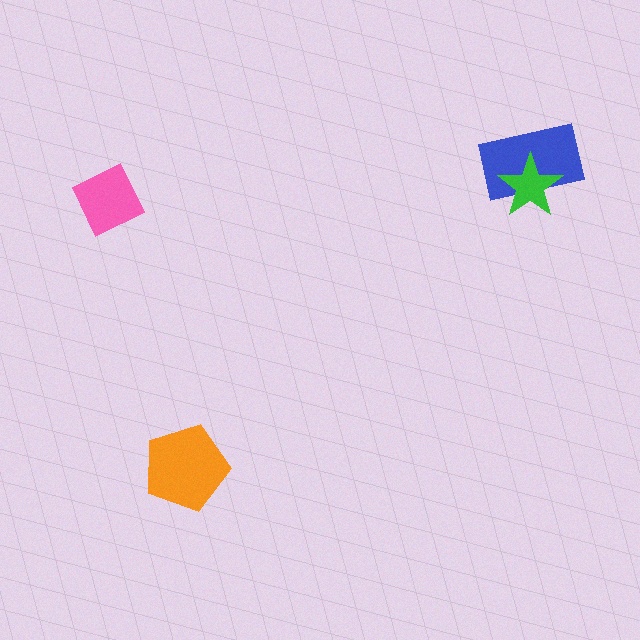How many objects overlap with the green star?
1 object overlaps with the green star.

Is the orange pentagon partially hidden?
No, no other shape covers it.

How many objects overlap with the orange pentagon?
0 objects overlap with the orange pentagon.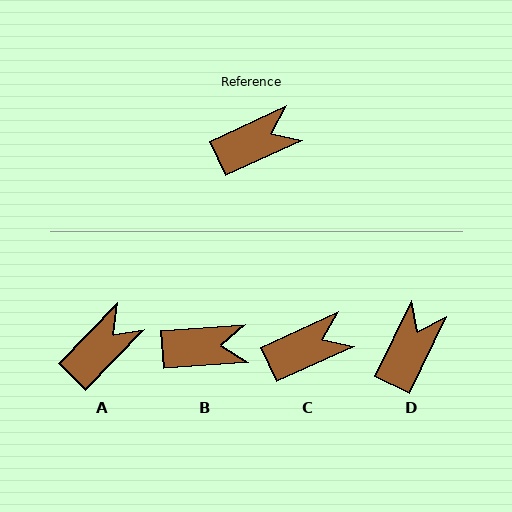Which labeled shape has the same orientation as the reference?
C.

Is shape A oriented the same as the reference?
No, it is off by about 21 degrees.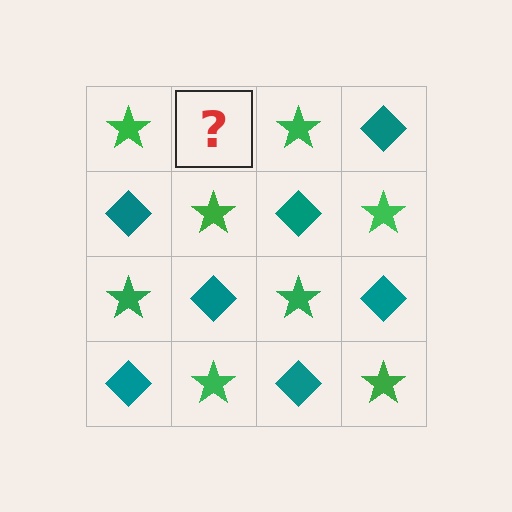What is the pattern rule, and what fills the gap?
The rule is that it alternates green star and teal diamond in a checkerboard pattern. The gap should be filled with a teal diamond.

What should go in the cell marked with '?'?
The missing cell should contain a teal diamond.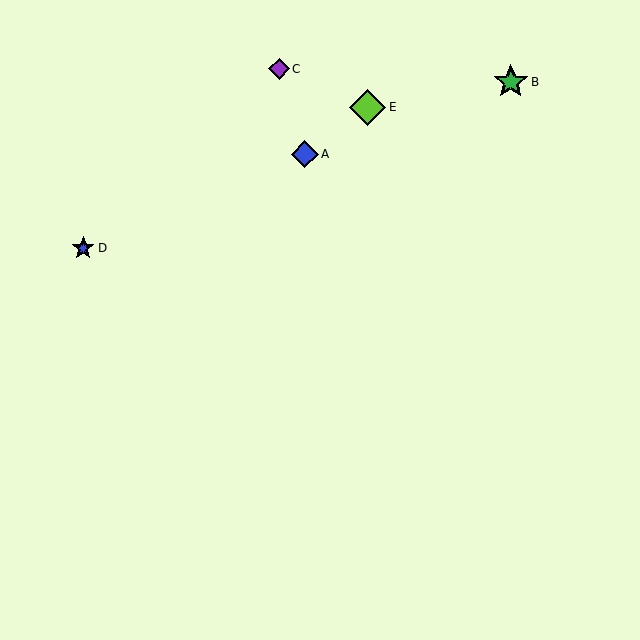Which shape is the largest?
The lime diamond (labeled E) is the largest.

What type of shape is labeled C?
Shape C is a purple diamond.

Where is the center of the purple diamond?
The center of the purple diamond is at (279, 69).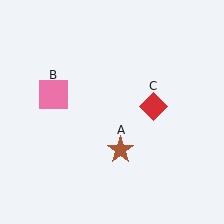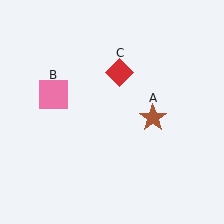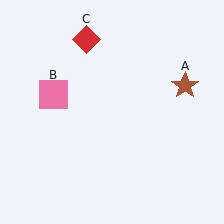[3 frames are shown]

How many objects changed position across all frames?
2 objects changed position: brown star (object A), red diamond (object C).